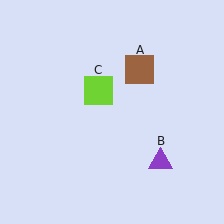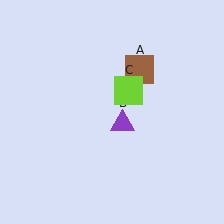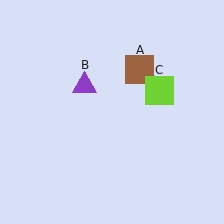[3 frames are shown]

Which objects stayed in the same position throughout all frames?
Brown square (object A) remained stationary.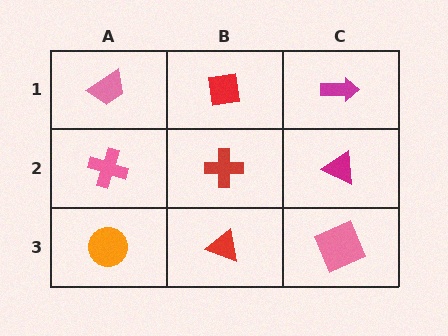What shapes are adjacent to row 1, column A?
A pink cross (row 2, column A), a red square (row 1, column B).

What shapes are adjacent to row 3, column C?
A magenta triangle (row 2, column C), a red triangle (row 3, column B).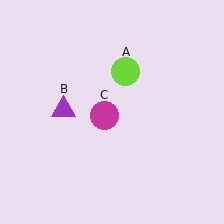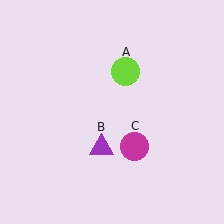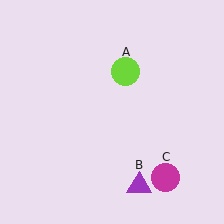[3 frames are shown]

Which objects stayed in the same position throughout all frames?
Lime circle (object A) remained stationary.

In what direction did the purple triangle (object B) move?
The purple triangle (object B) moved down and to the right.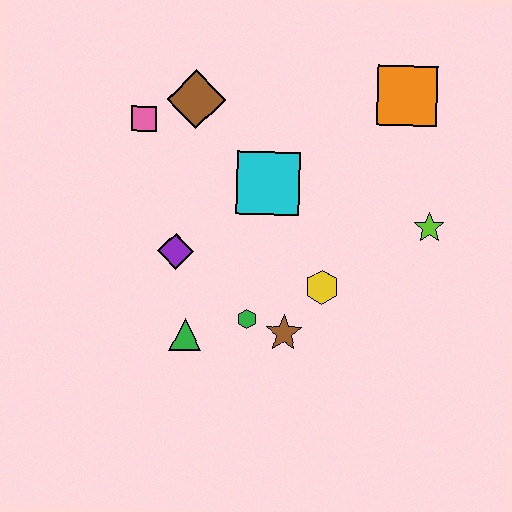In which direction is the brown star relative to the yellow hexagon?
The brown star is below the yellow hexagon.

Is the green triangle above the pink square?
No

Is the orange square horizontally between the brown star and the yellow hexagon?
No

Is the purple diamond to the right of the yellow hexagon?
No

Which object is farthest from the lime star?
The pink square is farthest from the lime star.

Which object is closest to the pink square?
The brown diamond is closest to the pink square.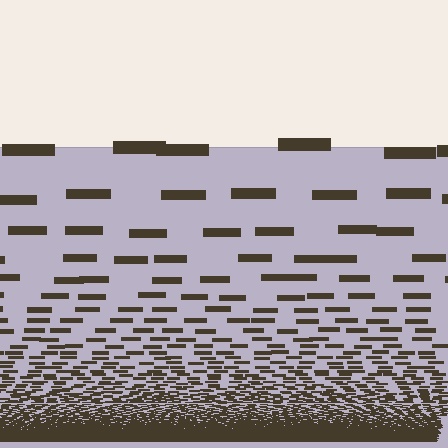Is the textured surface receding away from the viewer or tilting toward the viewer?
The surface appears to tilt toward the viewer. Texture elements get larger and sparser toward the top.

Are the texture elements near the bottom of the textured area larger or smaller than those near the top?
Smaller. The gradient is inverted — elements near the bottom are smaller and denser.